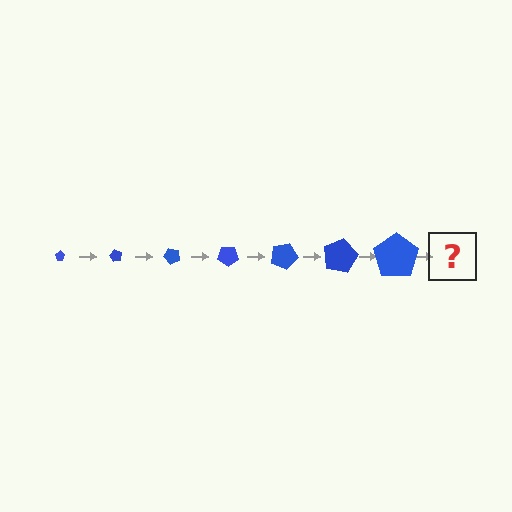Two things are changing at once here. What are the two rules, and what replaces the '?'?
The two rules are that the pentagon grows larger each step and it rotates 60 degrees each step. The '?' should be a pentagon, larger than the previous one and rotated 420 degrees from the start.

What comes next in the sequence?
The next element should be a pentagon, larger than the previous one and rotated 420 degrees from the start.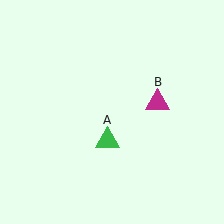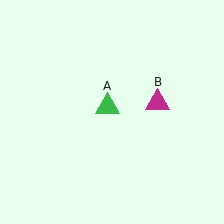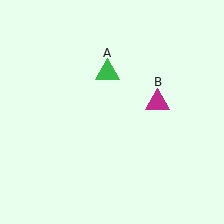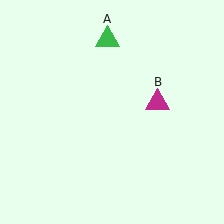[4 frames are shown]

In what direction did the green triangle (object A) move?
The green triangle (object A) moved up.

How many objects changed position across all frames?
1 object changed position: green triangle (object A).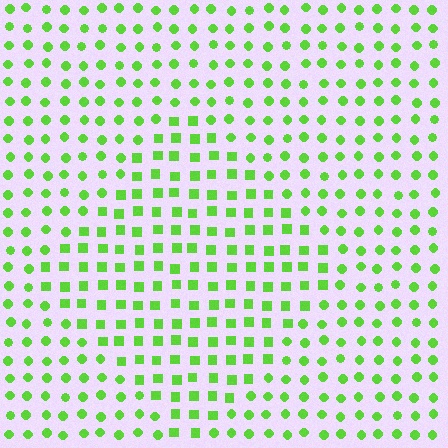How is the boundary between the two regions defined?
The boundary is defined by a change in element shape: squares inside vs. circles outside. All elements share the same color and spacing.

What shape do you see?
I see a diamond.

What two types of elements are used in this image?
The image uses squares inside the diamond region and circles outside it.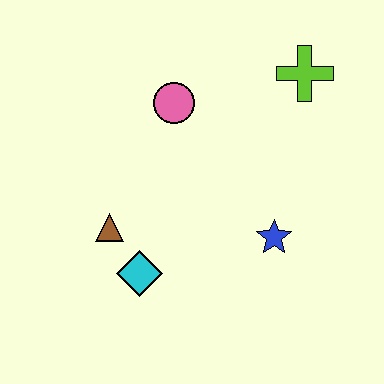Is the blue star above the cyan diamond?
Yes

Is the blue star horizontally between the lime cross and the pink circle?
Yes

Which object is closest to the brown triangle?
The cyan diamond is closest to the brown triangle.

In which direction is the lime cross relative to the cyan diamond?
The lime cross is above the cyan diamond.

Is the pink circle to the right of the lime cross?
No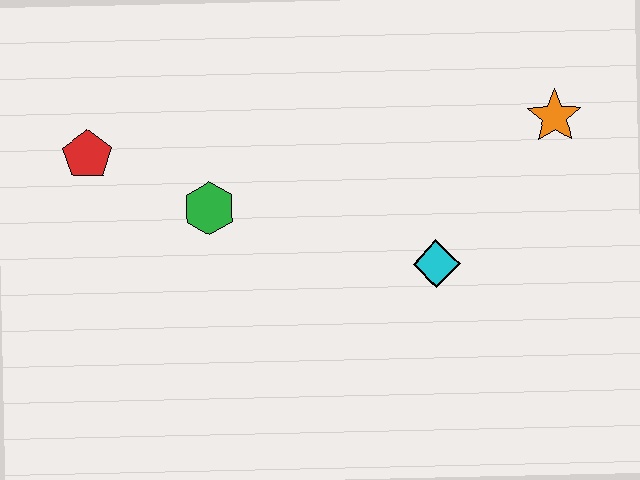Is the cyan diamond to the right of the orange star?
No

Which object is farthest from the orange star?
The red pentagon is farthest from the orange star.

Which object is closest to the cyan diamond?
The orange star is closest to the cyan diamond.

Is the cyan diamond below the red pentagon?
Yes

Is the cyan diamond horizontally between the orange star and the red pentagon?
Yes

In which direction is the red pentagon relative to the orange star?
The red pentagon is to the left of the orange star.